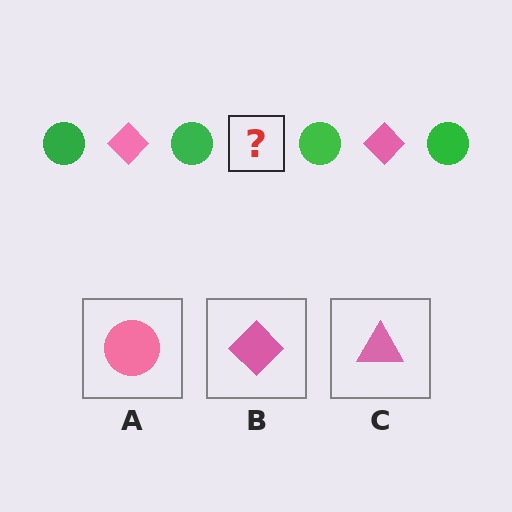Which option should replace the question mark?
Option B.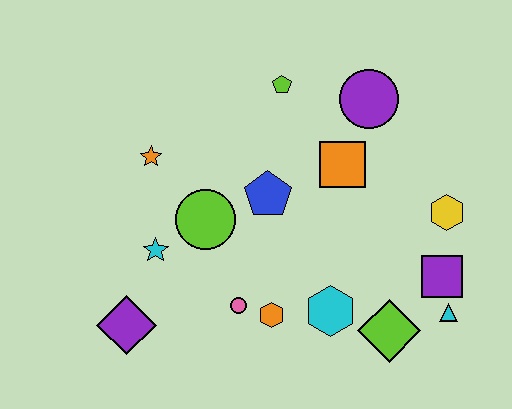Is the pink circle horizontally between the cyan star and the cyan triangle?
Yes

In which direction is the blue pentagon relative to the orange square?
The blue pentagon is to the left of the orange square.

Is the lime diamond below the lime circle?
Yes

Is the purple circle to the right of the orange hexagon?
Yes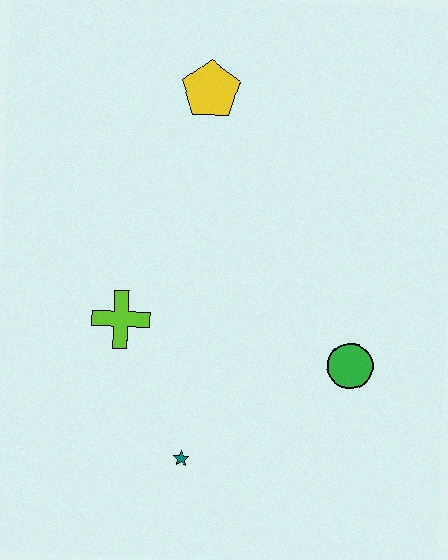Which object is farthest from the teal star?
The yellow pentagon is farthest from the teal star.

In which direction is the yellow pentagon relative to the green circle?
The yellow pentagon is above the green circle.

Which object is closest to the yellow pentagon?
The lime cross is closest to the yellow pentagon.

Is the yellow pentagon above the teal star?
Yes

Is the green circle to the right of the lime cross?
Yes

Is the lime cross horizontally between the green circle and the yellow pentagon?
No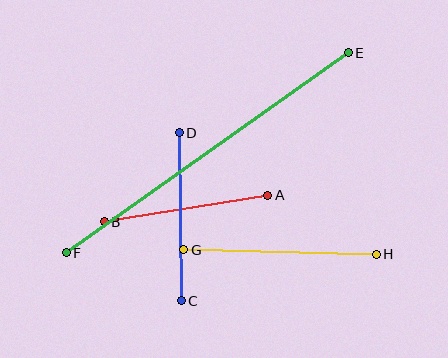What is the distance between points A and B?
The distance is approximately 166 pixels.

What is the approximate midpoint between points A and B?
The midpoint is at approximately (186, 209) pixels.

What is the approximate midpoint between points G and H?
The midpoint is at approximately (280, 252) pixels.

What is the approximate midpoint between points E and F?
The midpoint is at approximately (207, 153) pixels.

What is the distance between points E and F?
The distance is approximately 346 pixels.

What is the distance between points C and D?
The distance is approximately 168 pixels.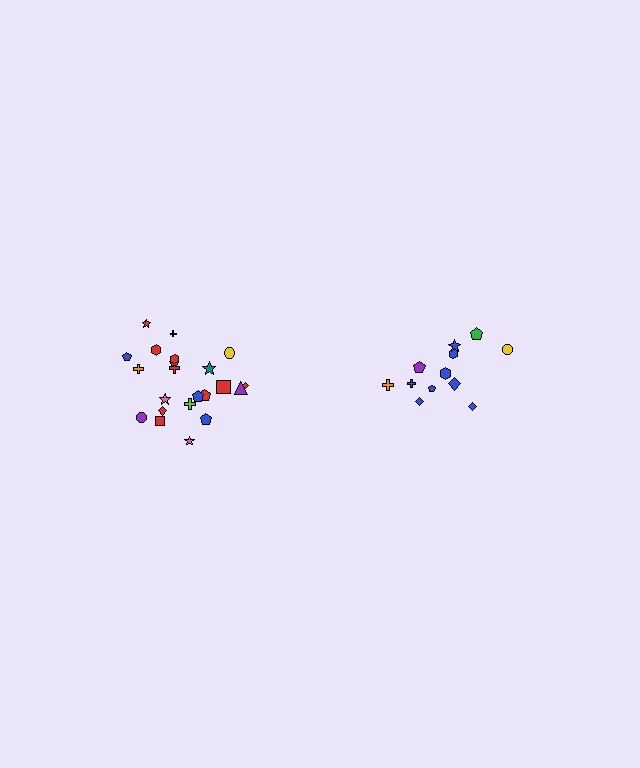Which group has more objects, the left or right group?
The left group.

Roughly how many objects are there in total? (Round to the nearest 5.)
Roughly 35 objects in total.